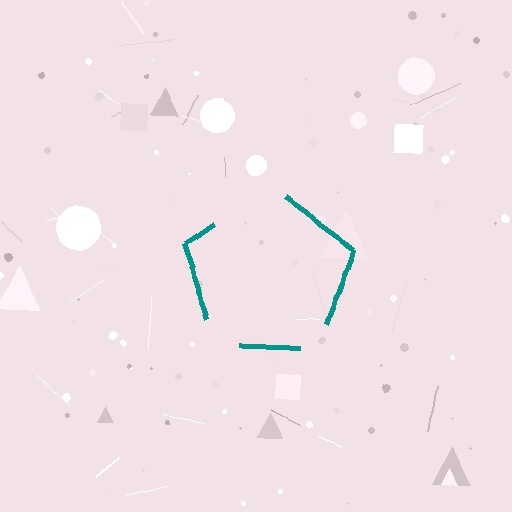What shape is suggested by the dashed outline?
The dashed outline suggests a pentagon.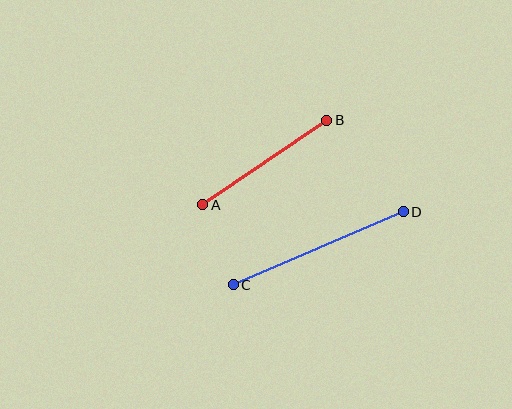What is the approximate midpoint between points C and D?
The midpoint is at approximately (318, 248) pixels.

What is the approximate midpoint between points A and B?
The midpoint is at approximately (265, 163) pixels.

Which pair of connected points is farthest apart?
Points C and D are farthest apart.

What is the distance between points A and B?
The distance is approximately 150 pixels.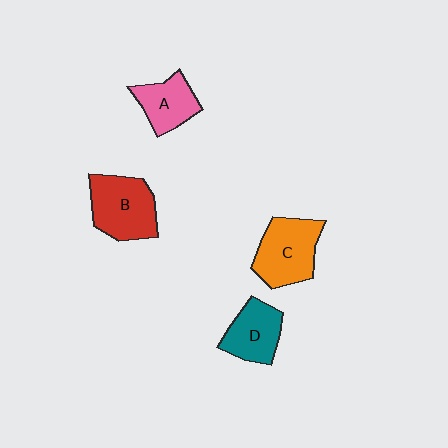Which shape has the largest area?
Shape B (red).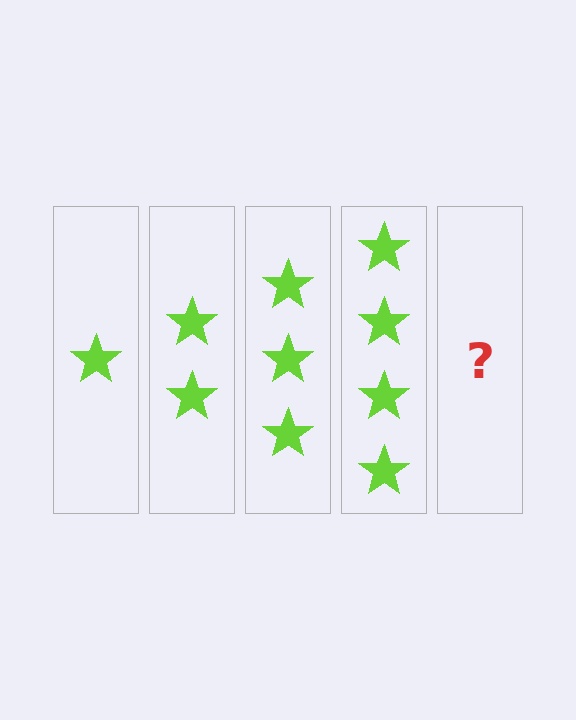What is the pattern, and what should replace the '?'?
The pattern is that each step adds one more star. The '?' should be 5 stars.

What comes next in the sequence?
The next element should be 5 stars.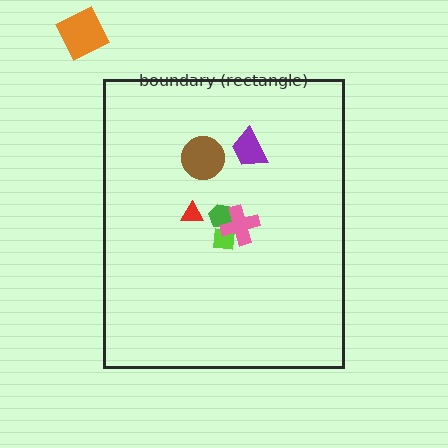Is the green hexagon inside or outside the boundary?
Inside.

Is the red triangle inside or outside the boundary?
Inside.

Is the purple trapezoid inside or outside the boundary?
Inside.